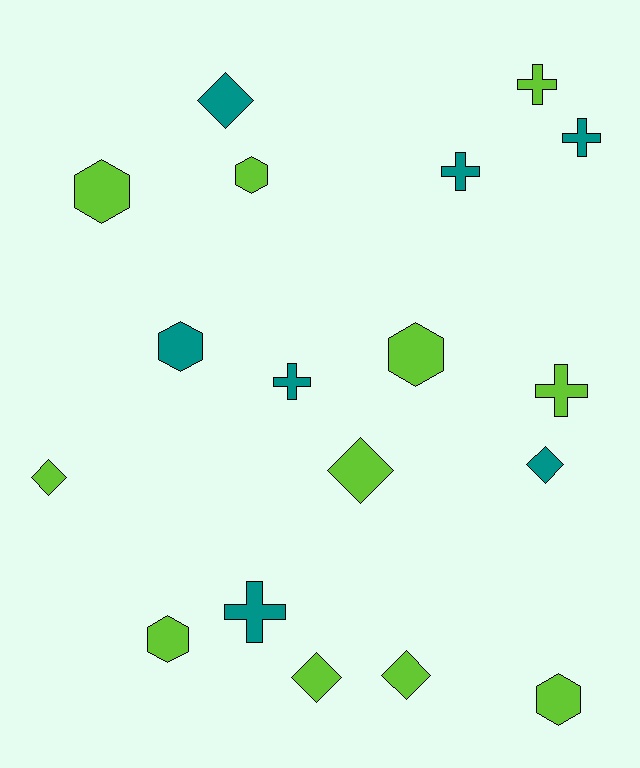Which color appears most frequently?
Lime, with 11 objects.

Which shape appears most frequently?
Cross, with 6 objects.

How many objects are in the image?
There are 18 objects.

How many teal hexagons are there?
There is 1 teal hexagon.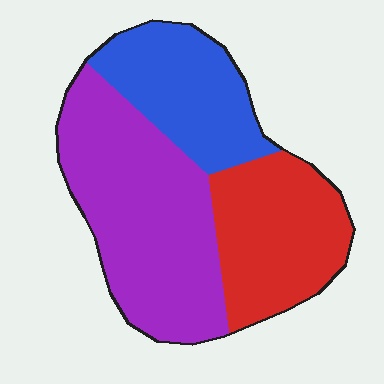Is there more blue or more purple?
Purple.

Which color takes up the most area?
Purple, at roughly 45%.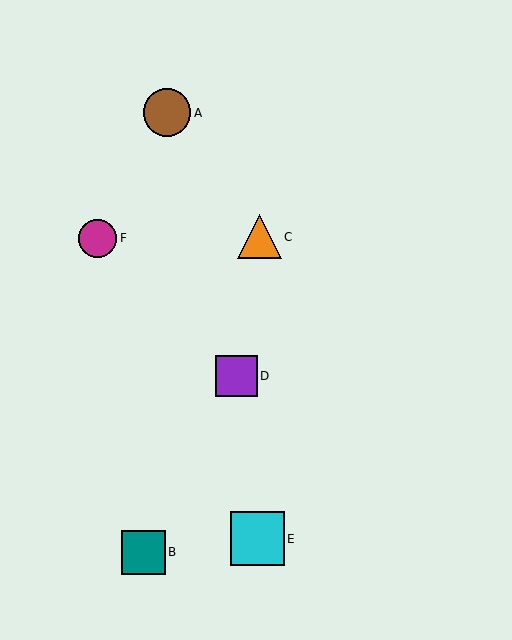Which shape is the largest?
The cyan square (labeled E) is the largest.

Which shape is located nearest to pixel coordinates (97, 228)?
The magenta circle (labeled F) at (98, 238) is nearest to that location.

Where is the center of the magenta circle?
The center of the magenta circle is at (98, 238).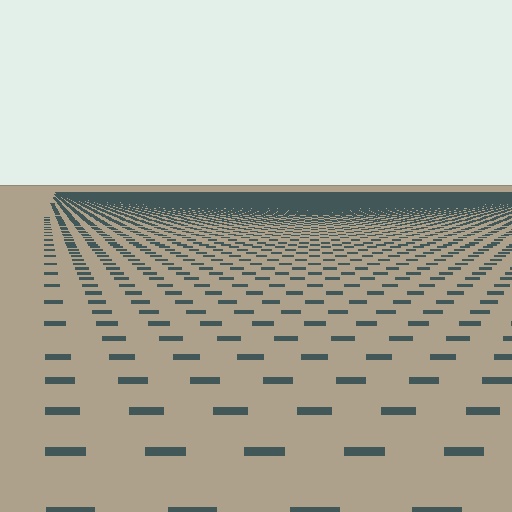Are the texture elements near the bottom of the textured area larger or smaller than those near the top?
Larger. Near the bottom, elements are closer to the viewer and appear at a bigger on-screen size.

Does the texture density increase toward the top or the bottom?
Density increases toward the top.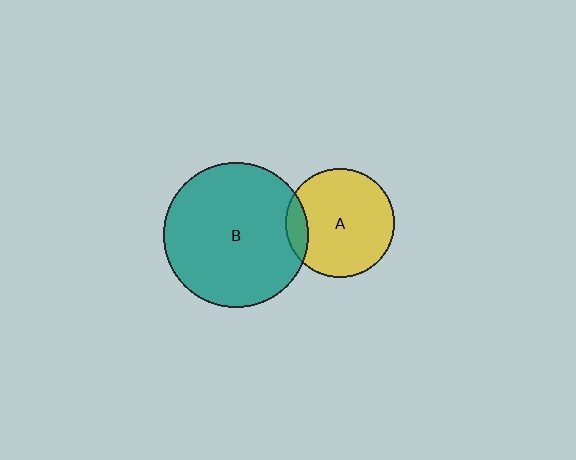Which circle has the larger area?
Circle B (teal).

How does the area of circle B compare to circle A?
Approximately 1.8 times.